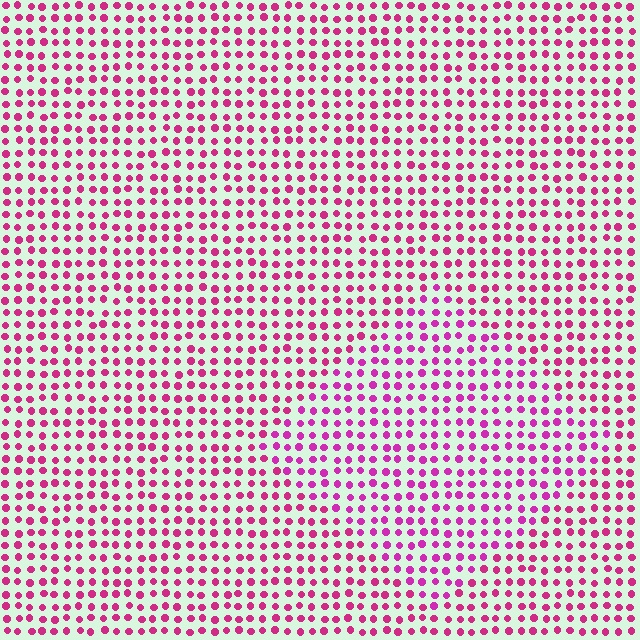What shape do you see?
I see a diamond.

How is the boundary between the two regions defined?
The boundary is defined purely by a slight shift in hue (about 16 degrees). Spacing, size, and orientation are identical on both sides.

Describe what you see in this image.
The image is filled with small magenta elements in a uniform arrangement. A diamond-shaped region is visible where the elements are tinted to a slightly different hue, forming a subtle color boundary.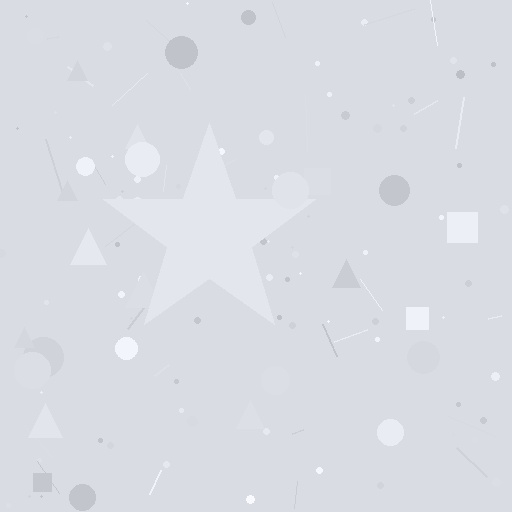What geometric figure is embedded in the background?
A star is embedded in the background.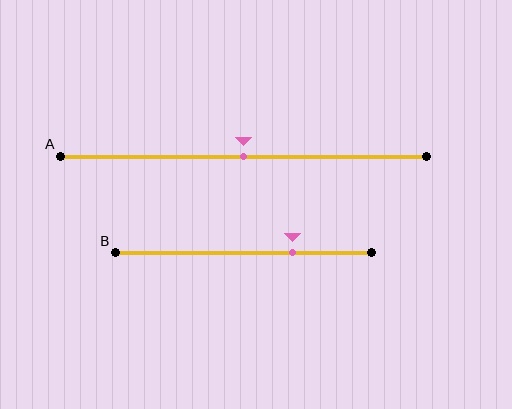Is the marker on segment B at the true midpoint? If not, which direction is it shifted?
No, the marker on segment B is shifted to the right by about 19% of the segment length.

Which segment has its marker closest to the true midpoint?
Segment A has its marker closest to the true midpoint.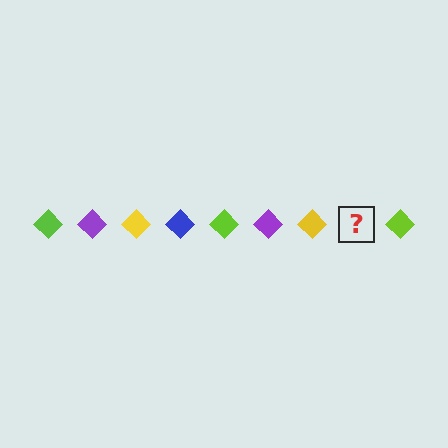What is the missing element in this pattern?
The missing element is a blue diamond.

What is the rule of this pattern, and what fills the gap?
The rule is that the pattern cycles through lime, purple, yellow, blue diamonds. The gap should be filled with a blue diamond.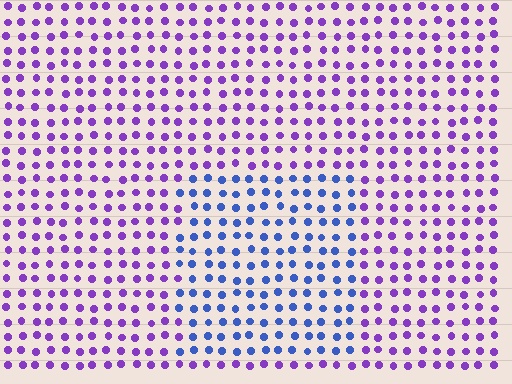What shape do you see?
I see a rectangle.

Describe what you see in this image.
The image is filled with small purple elements in a uniform arrangement. A rectangle-shaped region is visible where the elements are tinted to a slightly different hue, forming a subtle color boundary.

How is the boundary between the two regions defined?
The boundary is defined purely by a slight shift in hue (about 48 degrees). Spacing, size, and orientation are identical on both sides.